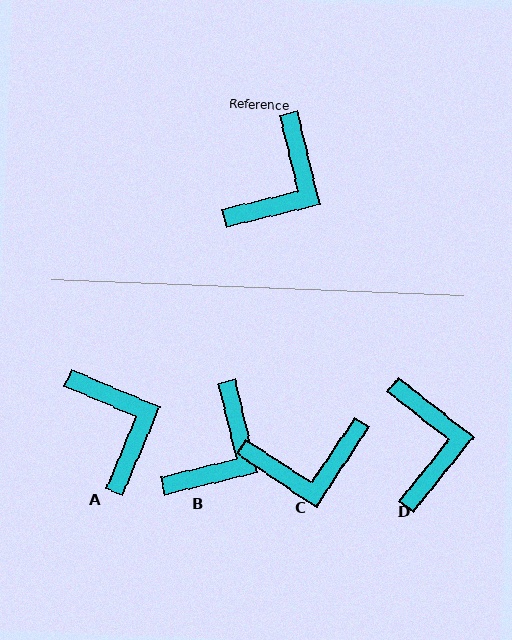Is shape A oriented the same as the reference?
No, it is off by about 54 degrees.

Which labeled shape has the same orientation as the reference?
B.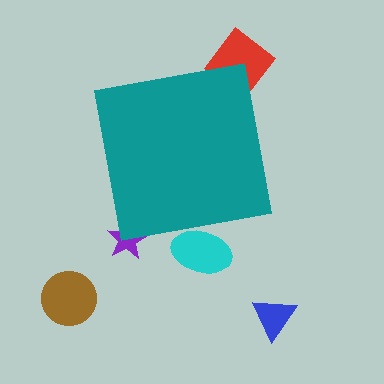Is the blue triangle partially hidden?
No, the blue triangle is fully visible.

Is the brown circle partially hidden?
No, the brown circle is fully visible.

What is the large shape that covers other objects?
A teal square.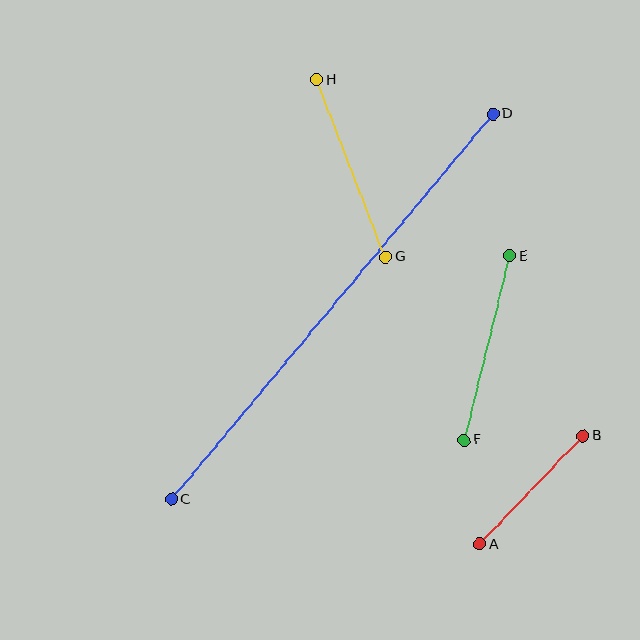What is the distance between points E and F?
The distance is approximately 190 pixels.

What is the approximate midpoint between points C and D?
The midpoint is at approximately (332, 307) pixels.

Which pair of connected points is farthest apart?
Points C and D are farthest apart.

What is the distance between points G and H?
The distance is approximately 190 pixels.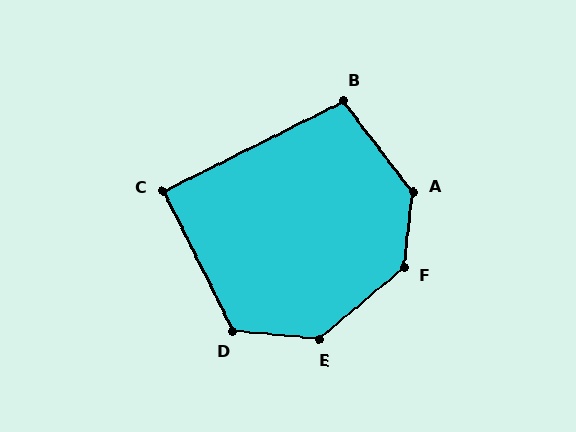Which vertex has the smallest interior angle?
C, at approximately 90 degrees.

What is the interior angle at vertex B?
Approximately 101 degrees (obtuse).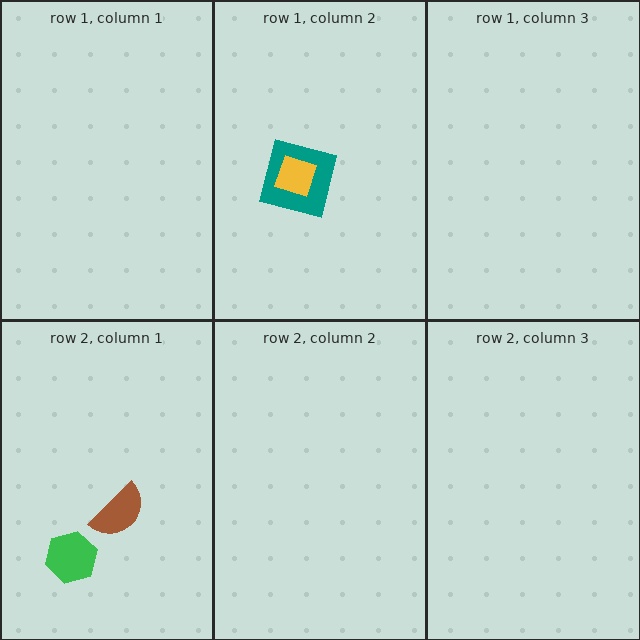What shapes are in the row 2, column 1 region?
The brown semicircle, the green hexagon.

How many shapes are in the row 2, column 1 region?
2.